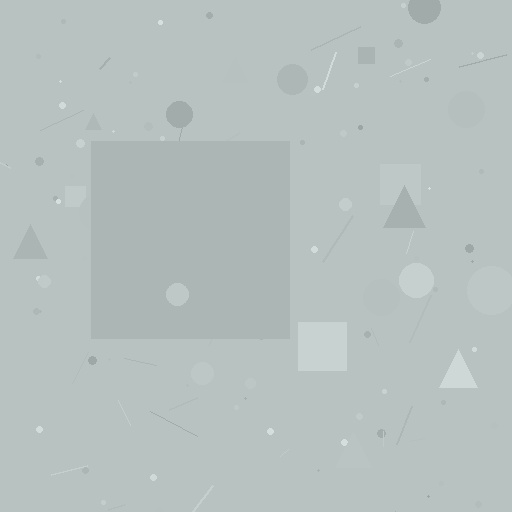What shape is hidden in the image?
A square is hidden in the image.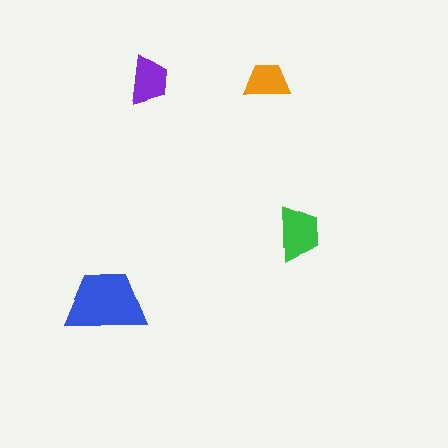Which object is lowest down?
The blue trapezoid is bottommost.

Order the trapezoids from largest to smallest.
the blue one, the green one, the purple one, the orange one.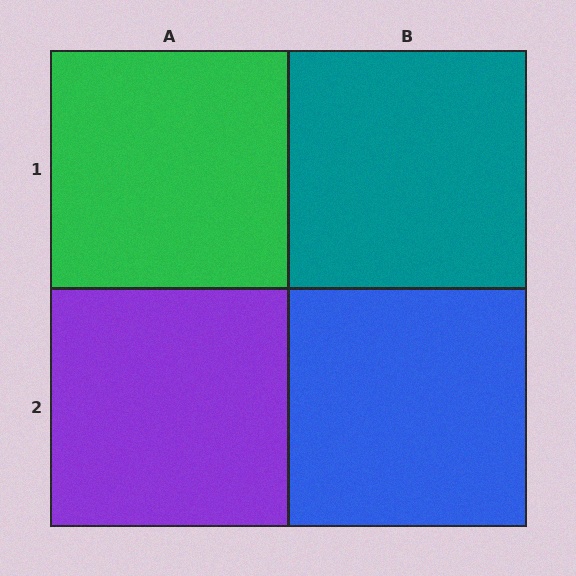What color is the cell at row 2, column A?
Purple.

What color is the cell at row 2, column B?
Blue.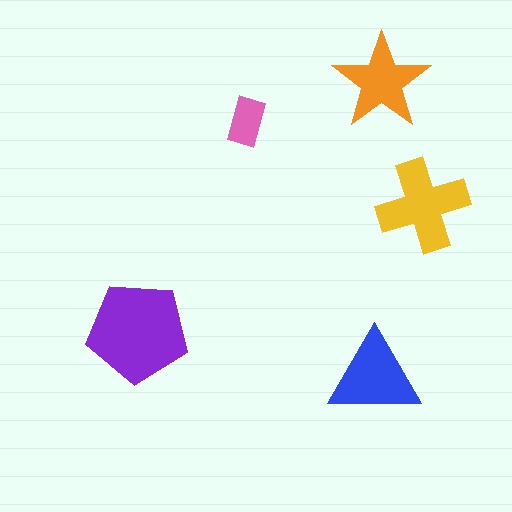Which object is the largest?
The purple pentagon.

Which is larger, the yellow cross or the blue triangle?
The yellow cross.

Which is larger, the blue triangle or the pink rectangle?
The blue triangle.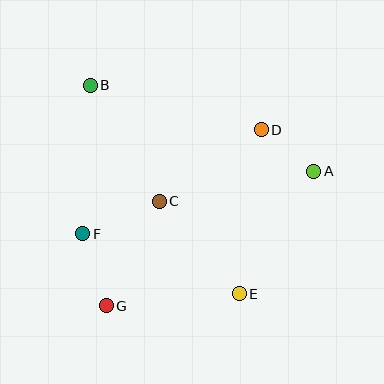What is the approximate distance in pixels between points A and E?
The distance between A and E is approximately 144 pixels.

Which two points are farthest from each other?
Points B and E are farthest from each other.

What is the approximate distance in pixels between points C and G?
The distance between C and G is approximately 117 pixels.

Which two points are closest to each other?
Points A and D are closest to each other.